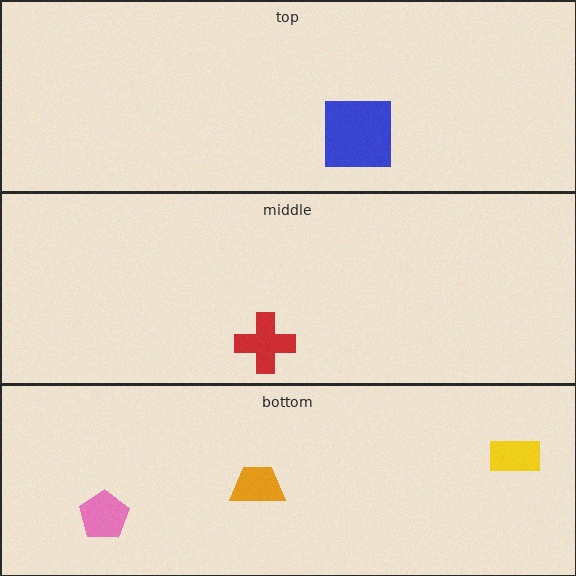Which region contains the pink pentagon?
The bottom region.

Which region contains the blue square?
The top region.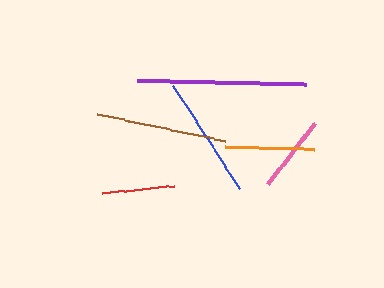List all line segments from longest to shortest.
From longest to shortest: purple, brown, blue, orange, pink, red.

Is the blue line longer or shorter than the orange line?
The blue line is longer than the orange line.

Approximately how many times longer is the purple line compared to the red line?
The purple line is approximately 2.3 times the length of the red line.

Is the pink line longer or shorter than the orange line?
The orange line is longer than the pink line.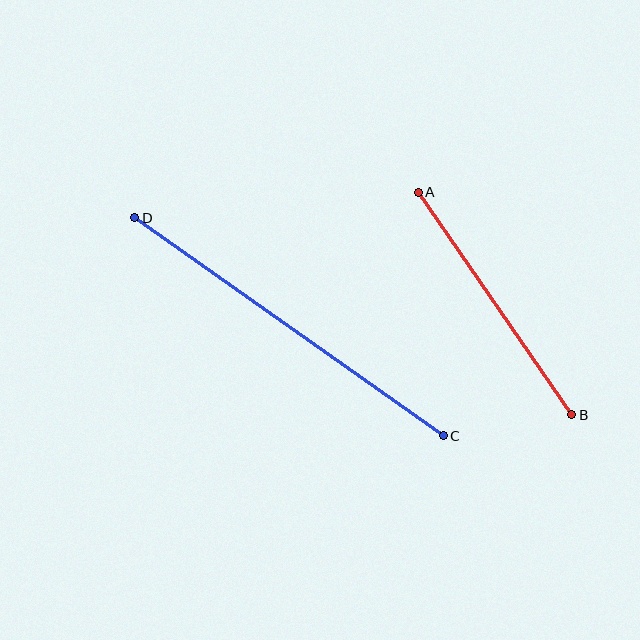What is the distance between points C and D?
The distance is approximately 378 pixels.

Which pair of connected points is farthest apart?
Points C and D are farthest apart.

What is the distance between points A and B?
The distance is approximately 271 pixels.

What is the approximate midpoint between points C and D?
The midpoint is at approximately (289, 327) pixels.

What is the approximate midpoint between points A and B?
The midpoint is at approximately (495, 304) pixels.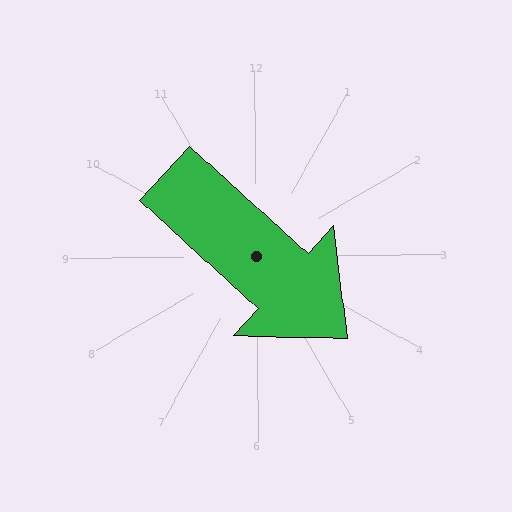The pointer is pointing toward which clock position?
Roughly 4 o'clock.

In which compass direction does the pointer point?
Southeast.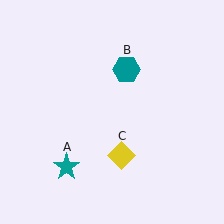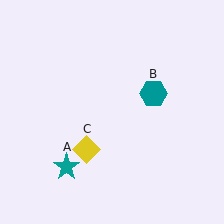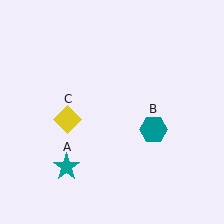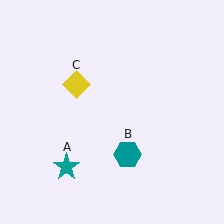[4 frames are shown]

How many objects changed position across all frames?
2 objects changed position: teal hexagon (object B), yellow diamond (object C).